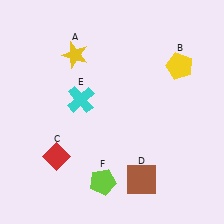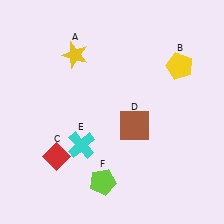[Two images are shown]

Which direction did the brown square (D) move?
The brown square (D) moved up.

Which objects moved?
The objects that moved are: the brown square (D), the cyan cross (E).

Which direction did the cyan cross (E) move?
The cyan cross (E) moved down.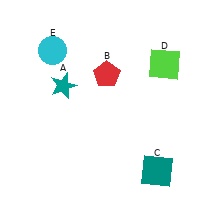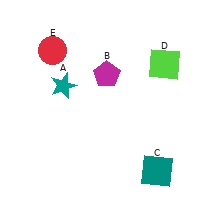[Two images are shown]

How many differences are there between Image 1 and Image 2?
There are 2 differences between the two images.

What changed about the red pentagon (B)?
In Image 1, B is red. In Image 2, it changed to magenta.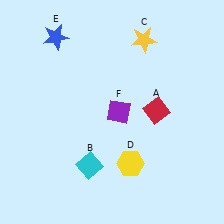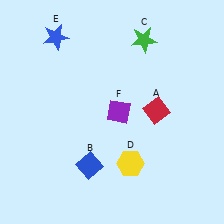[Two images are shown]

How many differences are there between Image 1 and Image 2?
There are 2 differences between the two images.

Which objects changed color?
B changed from cyan to blue. C changed from yellow to green.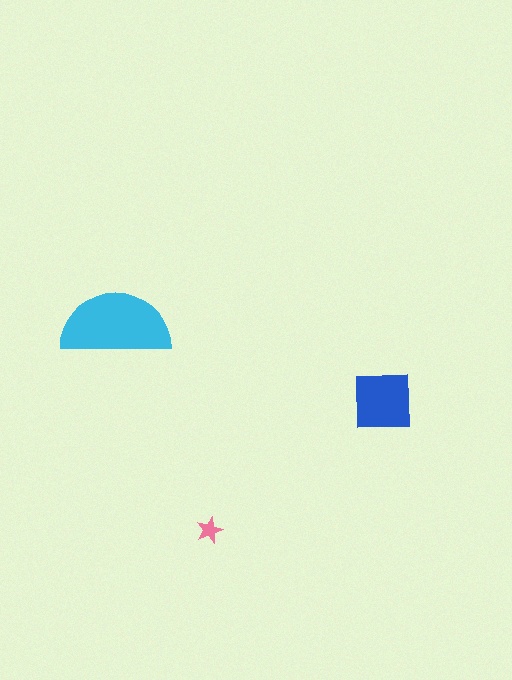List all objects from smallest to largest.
The pink star, the blue square, the cyan semicircle.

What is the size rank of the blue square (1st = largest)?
2nd.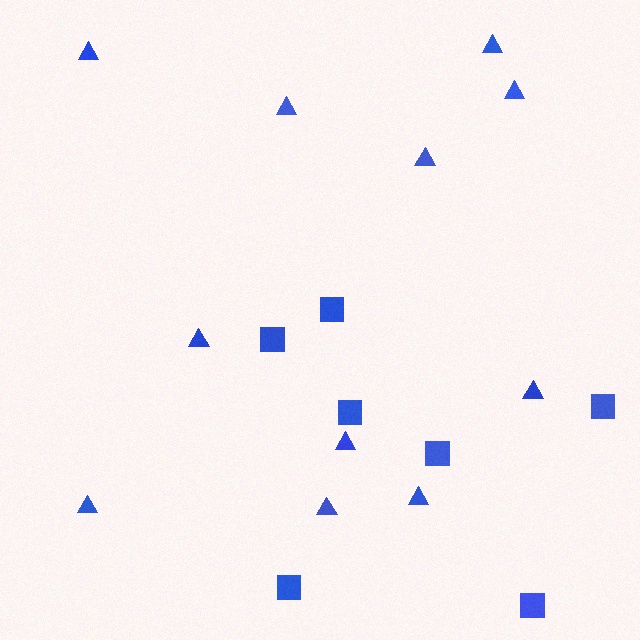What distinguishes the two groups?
There are 2 groups: one group of triangles (11) and one group of squares (7).